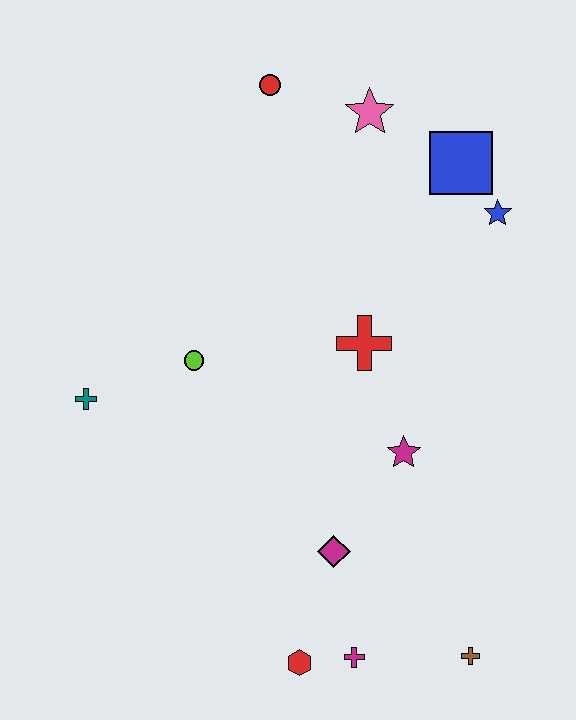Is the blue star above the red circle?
No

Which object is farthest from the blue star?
The red hexagon is farthest from the blue star.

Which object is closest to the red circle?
The pink star is closest to the red circle.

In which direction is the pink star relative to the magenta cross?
The pink star is above the magenta cross.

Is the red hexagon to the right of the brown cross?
No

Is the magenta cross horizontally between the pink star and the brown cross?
No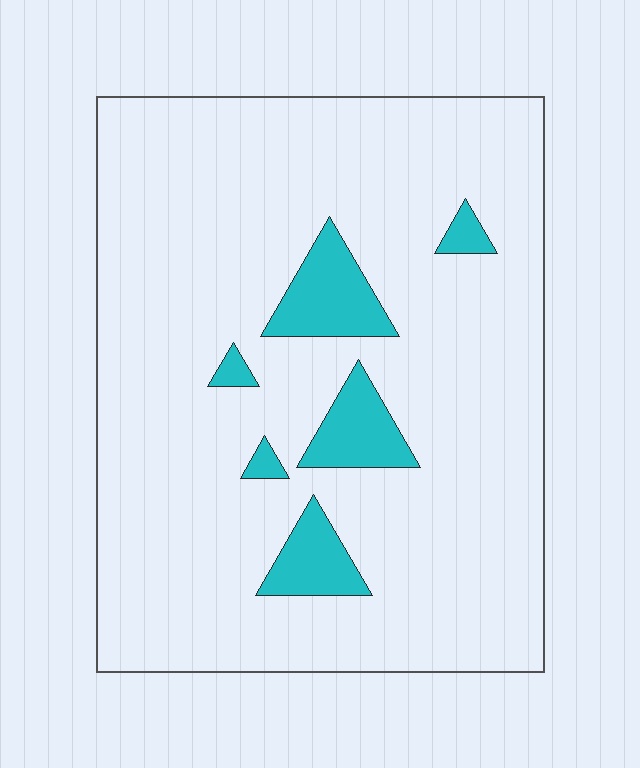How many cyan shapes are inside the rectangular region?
6.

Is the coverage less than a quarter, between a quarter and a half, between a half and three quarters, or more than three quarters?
Less than a quarter.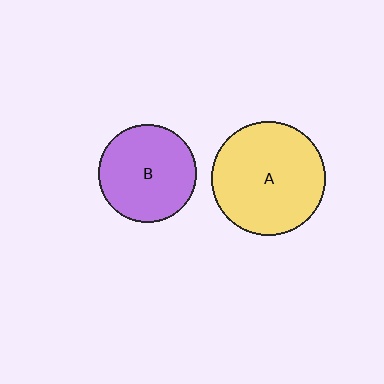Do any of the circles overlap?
No, none of the circles overlap.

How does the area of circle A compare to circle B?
Approximately 1.4 times.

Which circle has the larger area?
Circle A (yellow).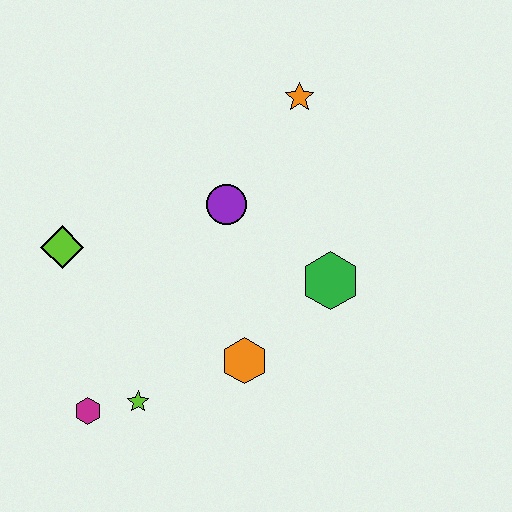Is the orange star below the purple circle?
No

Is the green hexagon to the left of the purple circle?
No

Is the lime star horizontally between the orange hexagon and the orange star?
No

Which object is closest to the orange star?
The purple circle is closest to the orange star.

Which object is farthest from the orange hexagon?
The orange star is farthest from the orange hexagon.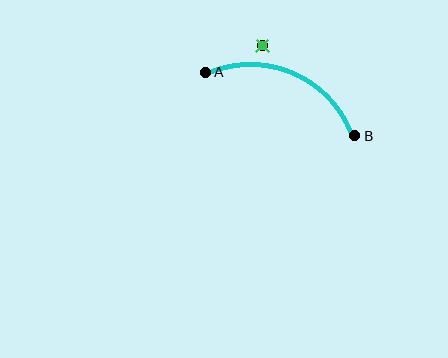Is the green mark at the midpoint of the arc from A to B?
No — the green mark does not lie on the arc at all. It sits slightly outside the curve.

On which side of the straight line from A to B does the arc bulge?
The arc bulges above the straight line connecting A and B.